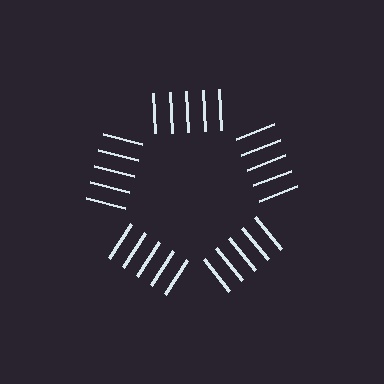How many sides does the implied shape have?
5 sides — the line-ends trace a pentagon.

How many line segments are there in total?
25 — 5 along each of the 5 edges.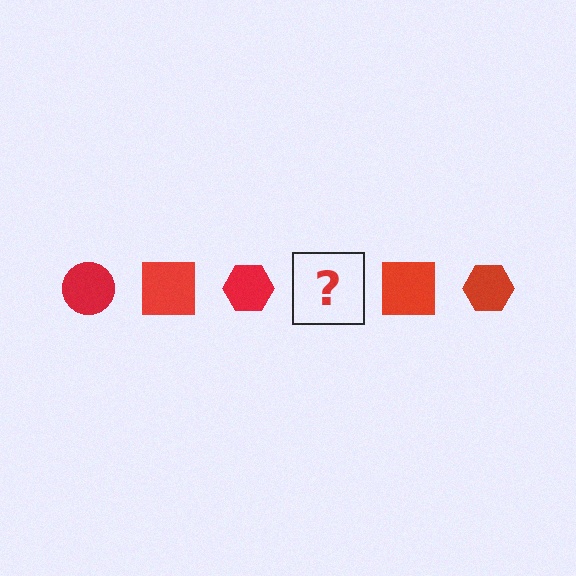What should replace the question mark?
The question mark should be replaced with a red circle.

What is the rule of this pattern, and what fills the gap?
The rule is that the pattern cycles through circle, square, hexagon shapes in red. The gap should be filled with a red circle.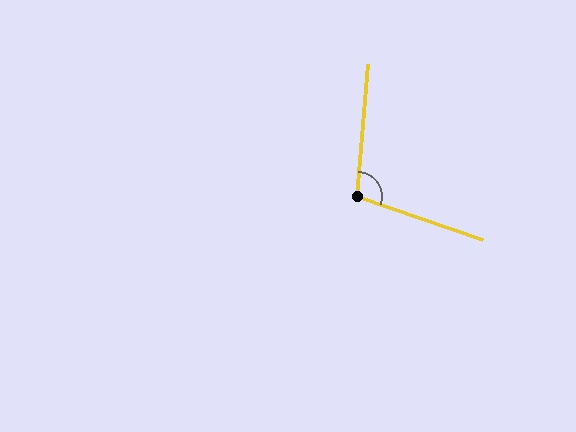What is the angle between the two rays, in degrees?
Approximately 104 degrees.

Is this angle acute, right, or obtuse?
It is obtuse.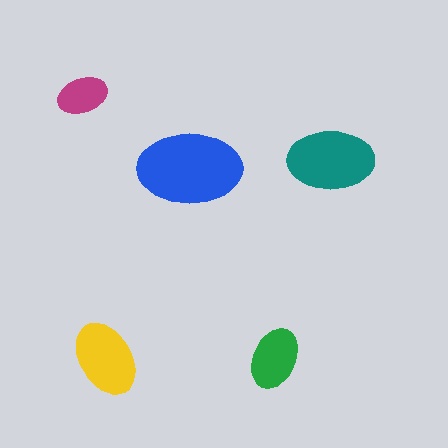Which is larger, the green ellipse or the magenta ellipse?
The green one.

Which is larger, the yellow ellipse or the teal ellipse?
The teal one.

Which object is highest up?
The magenta ellipse is topmost.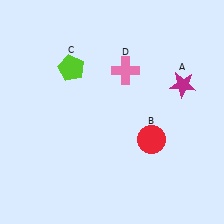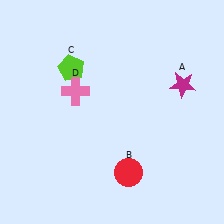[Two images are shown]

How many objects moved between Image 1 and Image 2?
2 objects moved between the two images.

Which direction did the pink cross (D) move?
The pink cross (D) moved left.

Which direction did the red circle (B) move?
The red circle (B) moved down.